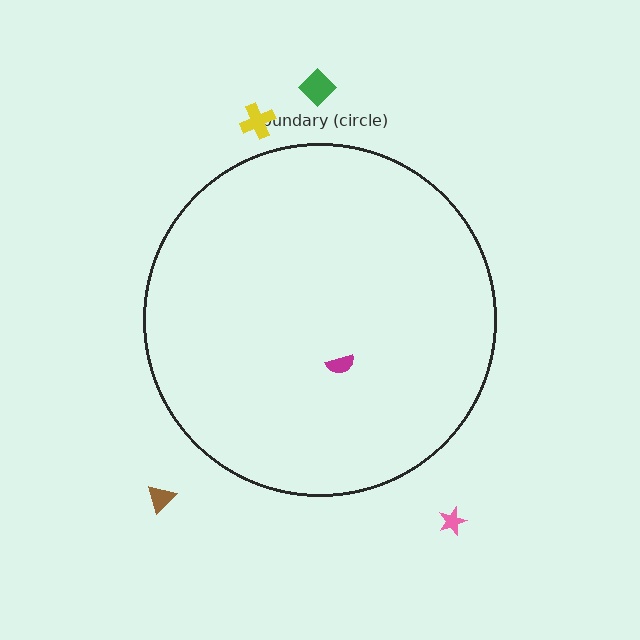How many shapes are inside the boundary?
1 inside, 4 outside.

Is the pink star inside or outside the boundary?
Outside.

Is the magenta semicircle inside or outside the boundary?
Inside.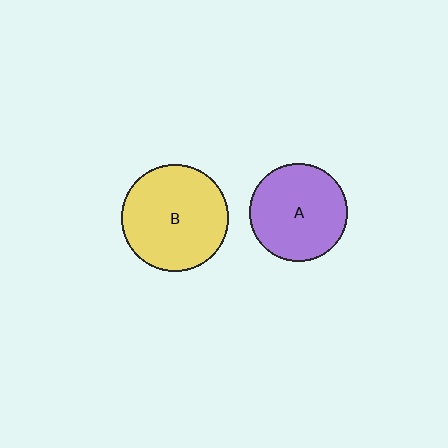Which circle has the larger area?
Circle B (yellow).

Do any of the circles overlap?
No, none of the circles overlap.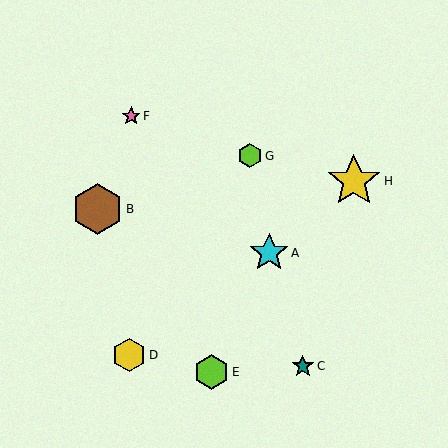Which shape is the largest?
The yellow star (labeled H) is the largest.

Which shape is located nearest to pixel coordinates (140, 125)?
The pink star (labeled F) at (131, 116) is nearest to that location.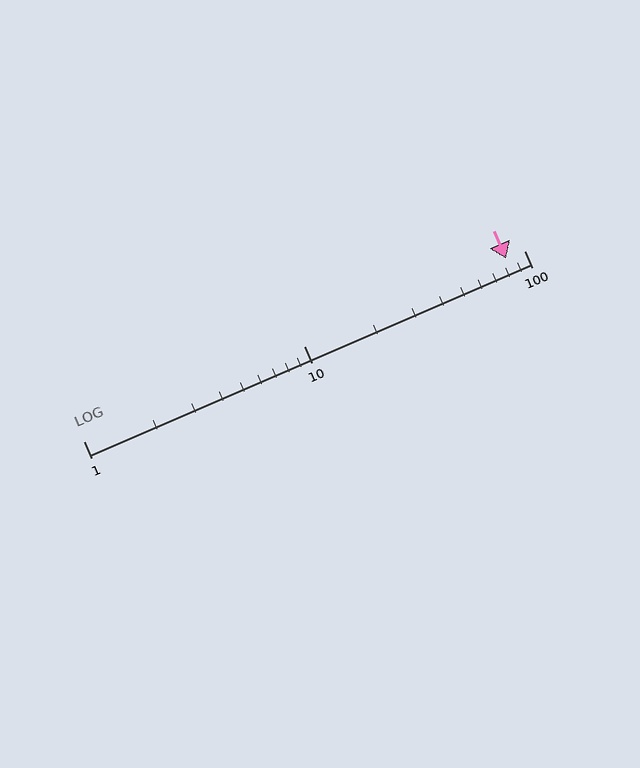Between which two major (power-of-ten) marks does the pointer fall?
The pointer is between 10 and 100.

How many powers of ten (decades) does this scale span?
The scale spans 2 decades, from 1 to 100.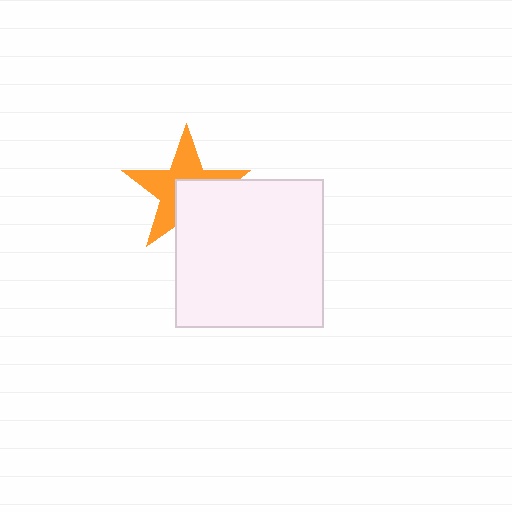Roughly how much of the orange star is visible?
About half of it is visible (roughly 59%).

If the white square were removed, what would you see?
You would see the complete orange star.